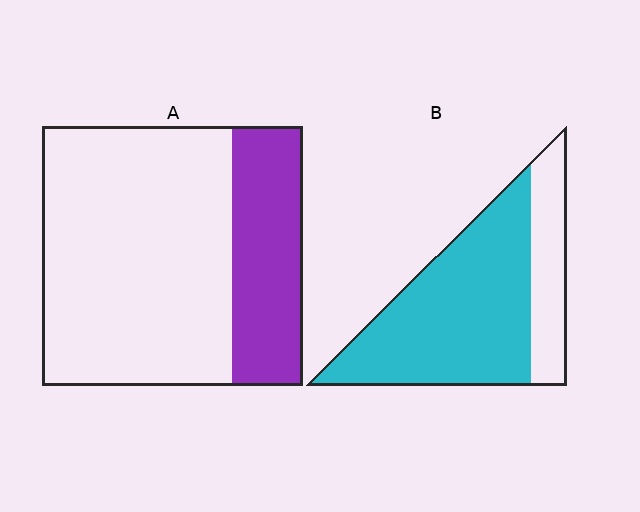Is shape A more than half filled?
No.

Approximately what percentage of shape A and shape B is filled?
A is approximately 25% and B is approximately 75%.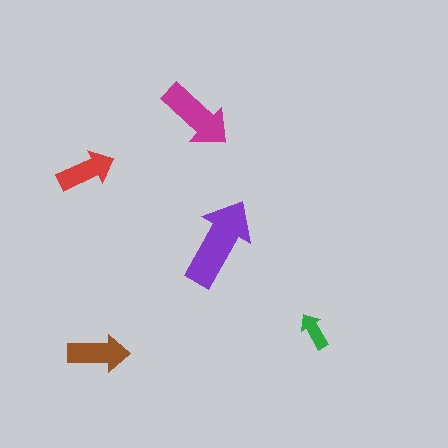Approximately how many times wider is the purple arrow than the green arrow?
About 2.5 times wider.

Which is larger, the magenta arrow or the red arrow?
The magenta one.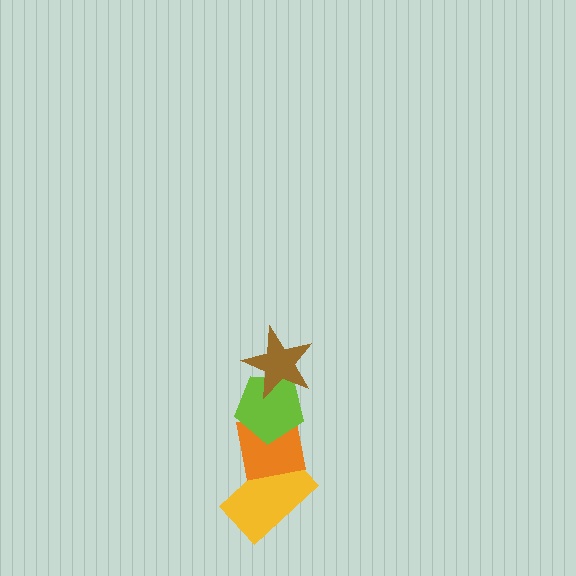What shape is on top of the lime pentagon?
The brown star is on top of the lime pentagon.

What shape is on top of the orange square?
The lime pentagon is on top of the orange square.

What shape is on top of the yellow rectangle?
The orange square is on top of the yellow rectangle.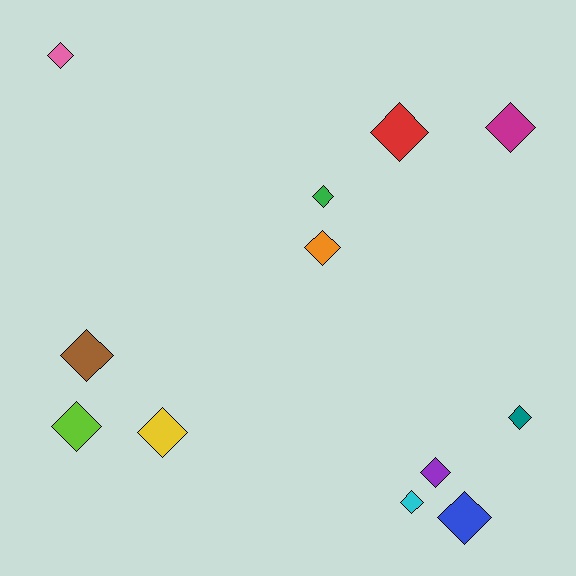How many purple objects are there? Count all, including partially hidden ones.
There is 1 purple object.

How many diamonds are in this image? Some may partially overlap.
There are 12 diamonds.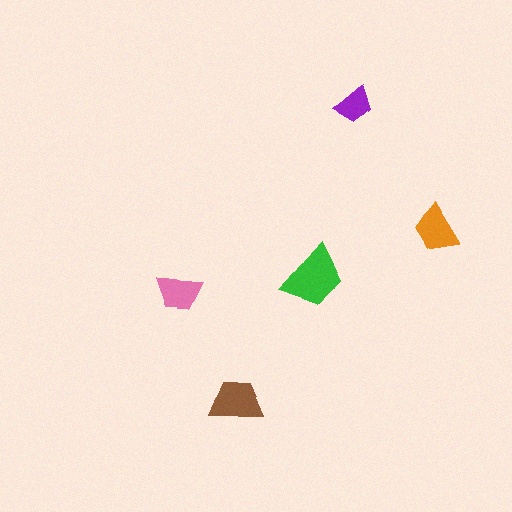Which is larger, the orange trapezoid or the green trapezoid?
The green one.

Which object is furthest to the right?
The orange trapezoid is rightmost.